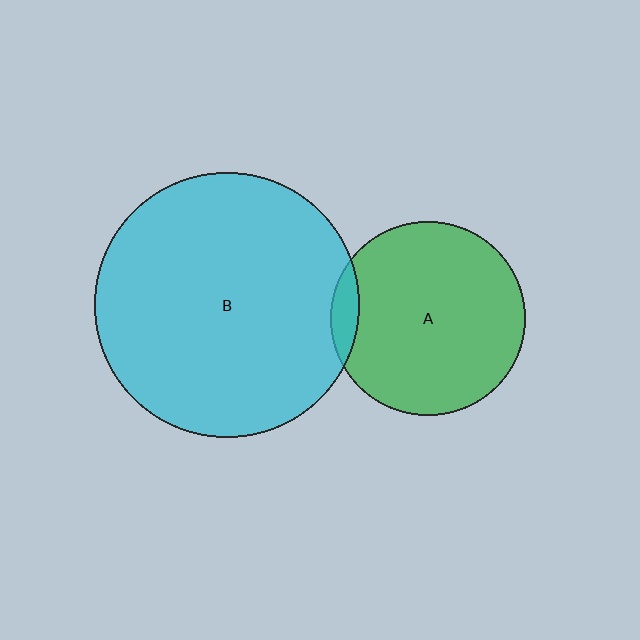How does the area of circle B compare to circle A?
Approximately 1.9 times.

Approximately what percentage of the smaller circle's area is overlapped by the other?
Approximately 5%.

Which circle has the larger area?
Circle B (cyan).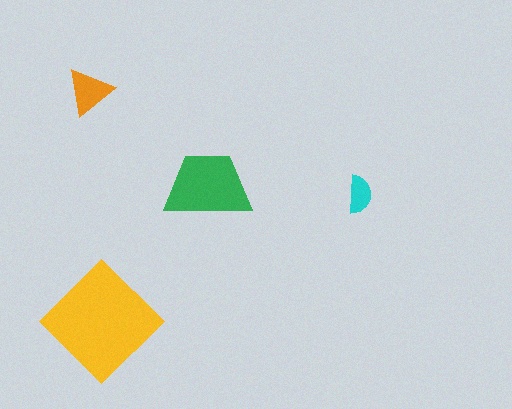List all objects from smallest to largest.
The cyan semicircle, the orange triangle, the green trapezoid, the yellow diamond.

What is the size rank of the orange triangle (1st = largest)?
3rd.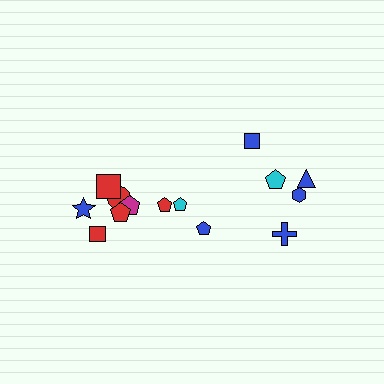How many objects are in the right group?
There are 6 objects.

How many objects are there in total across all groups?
There are 14 objects.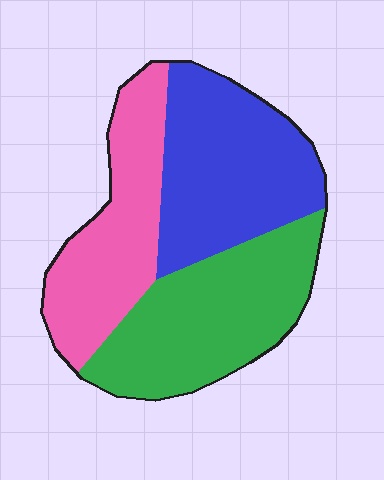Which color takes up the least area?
Pink, at roughly 30%.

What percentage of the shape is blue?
Blue takes up between a third and a half of the shape.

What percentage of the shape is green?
Green covers roughly 35% of the shape.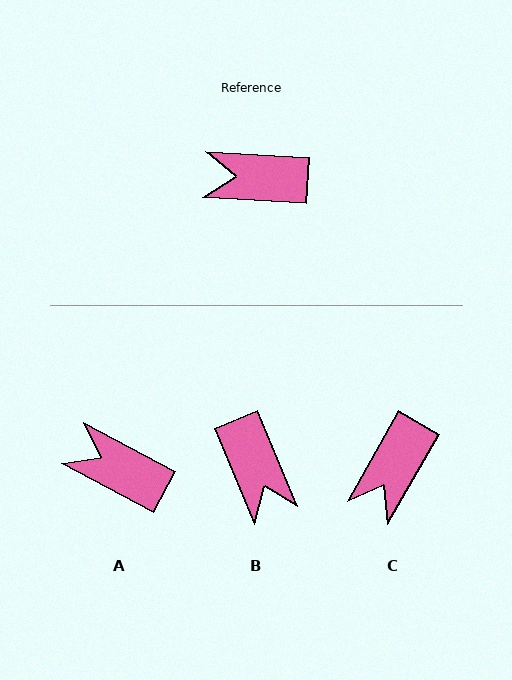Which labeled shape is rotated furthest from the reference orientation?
B, about 116 degrees away.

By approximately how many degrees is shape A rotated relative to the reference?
Approximately 25 degrees clockwise.